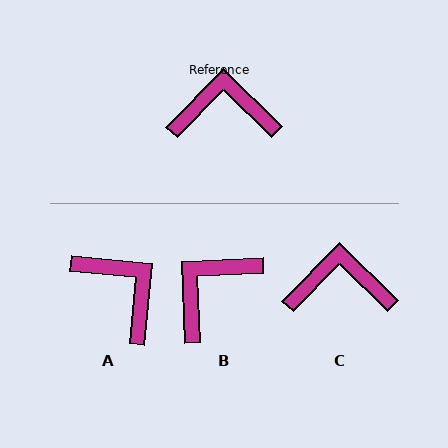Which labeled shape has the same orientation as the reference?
C.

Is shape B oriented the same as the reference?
No, it is off by about 47 degrees.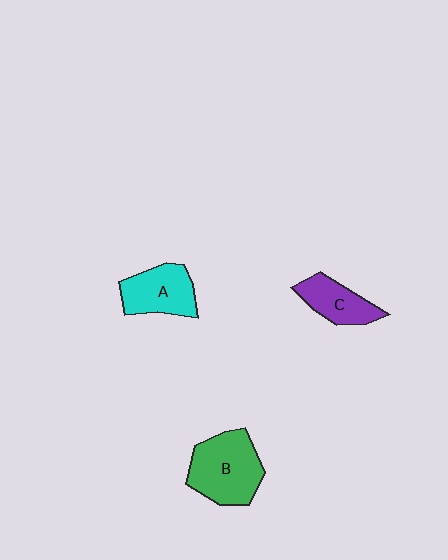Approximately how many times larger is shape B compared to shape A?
Approximately 1.4 times.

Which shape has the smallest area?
Shape C (purple).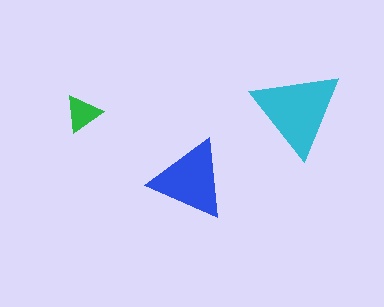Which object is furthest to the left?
The green triangle is leftmost.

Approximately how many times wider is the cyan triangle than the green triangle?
About 2.5 times wider.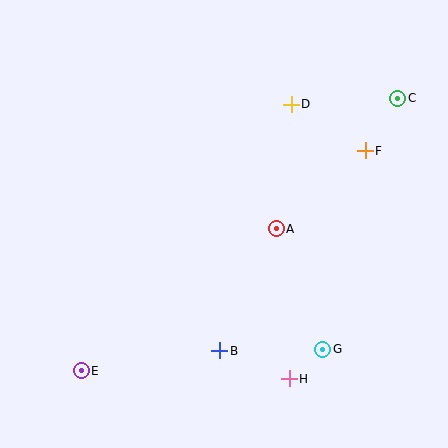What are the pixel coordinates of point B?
Point B is at (220, 351).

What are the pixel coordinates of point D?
Point D is at (291, 104).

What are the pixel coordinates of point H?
Point H is at (289, 379).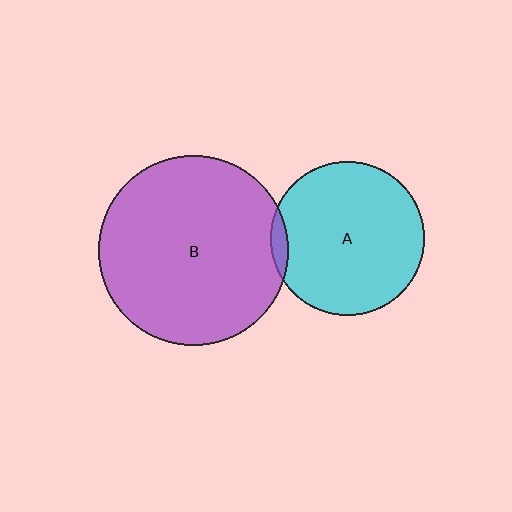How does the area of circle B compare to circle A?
Approximately 1.5 times.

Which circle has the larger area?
Circle B (purple).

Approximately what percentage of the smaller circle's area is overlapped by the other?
Approximately 5%.